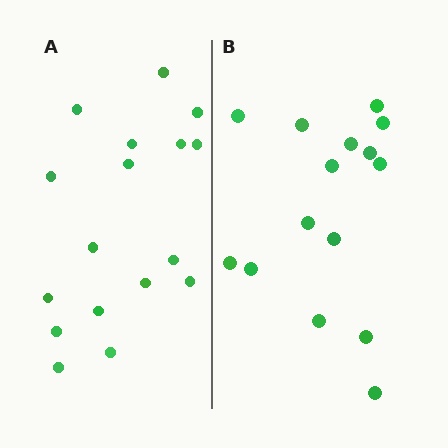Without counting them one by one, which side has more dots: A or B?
Region A (the left region) has more dots.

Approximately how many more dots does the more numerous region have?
Region A has just a few more — roughly 2 or 3 more dots than region B.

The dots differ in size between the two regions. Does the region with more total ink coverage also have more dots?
No. Region B has more total ink coverage because its dots are larger, but region A actually contains more individual dots. Total area can be misleading — the number of items is what matters here.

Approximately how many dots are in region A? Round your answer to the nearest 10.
About 20 dots. (The exact count is 17, which rounds to 20.)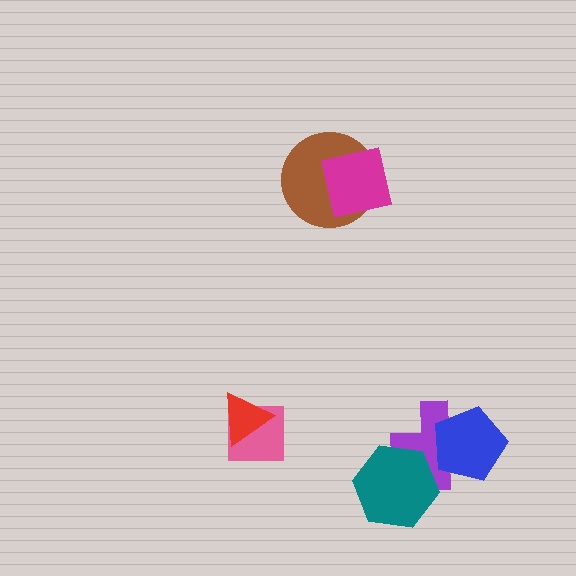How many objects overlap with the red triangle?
1 object overlaps with the red triangle.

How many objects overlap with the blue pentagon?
1 object overlaps with the blue pentagon.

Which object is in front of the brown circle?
The magenta square is in front of the brown circle.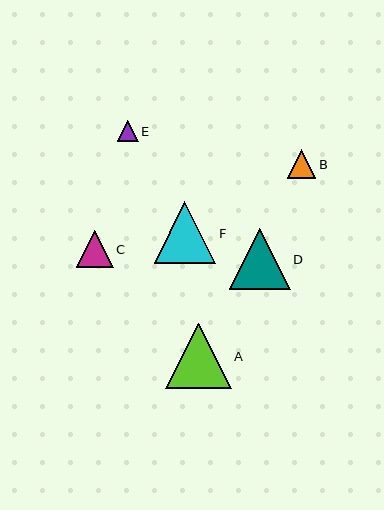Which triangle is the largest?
Triangle A is the largest with a size of approximately 66 pixels.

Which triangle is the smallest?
Triangle E is the smallest with a size of approximately 21 pixels.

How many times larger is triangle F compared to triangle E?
Triangle F is approximately 2.9 times the size of triangle E.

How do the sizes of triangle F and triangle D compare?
Triangle F and triangle D are approximately the same size.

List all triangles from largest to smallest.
From largest to smallest: A, F, D, C, B, E.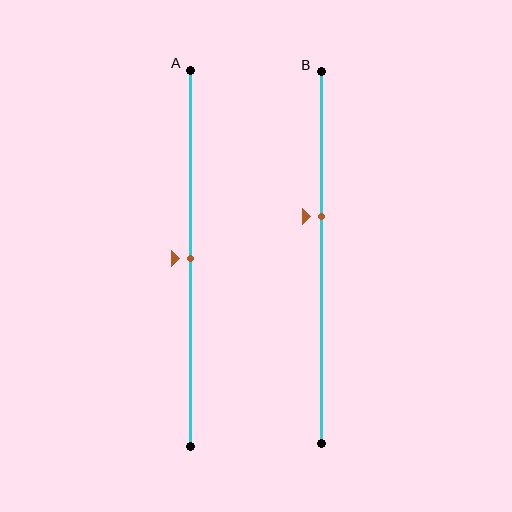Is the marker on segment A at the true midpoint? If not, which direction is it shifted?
Yes, the marker on segment A is at the true midpoint.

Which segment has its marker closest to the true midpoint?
Segment A has its marker closest to the true midpoint.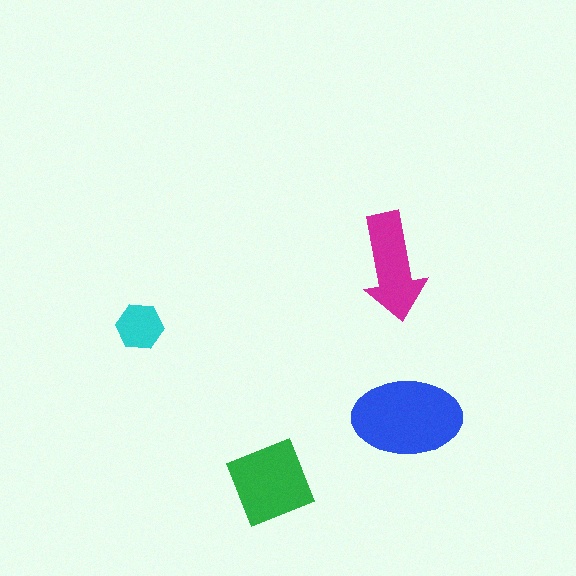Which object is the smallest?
The cyan hexagon.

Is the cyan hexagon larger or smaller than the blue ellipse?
Smaller.